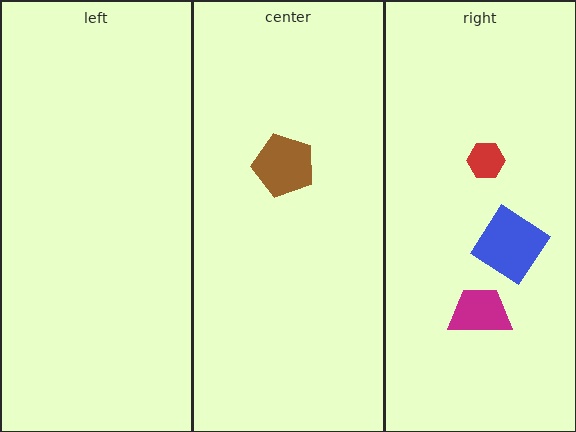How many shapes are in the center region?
1.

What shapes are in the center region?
The brown pentagon.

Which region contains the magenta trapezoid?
The right region.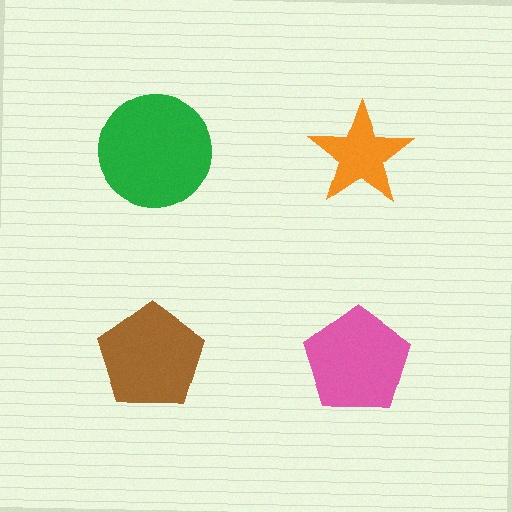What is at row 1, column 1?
A green circle.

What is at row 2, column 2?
A pink pentagon.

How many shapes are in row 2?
2 shapes.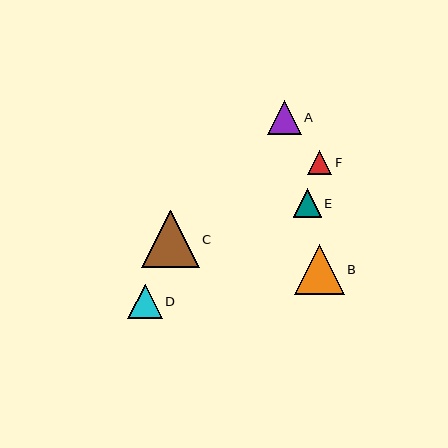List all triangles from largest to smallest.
From largest to smallest: C, B, D, A, E, F.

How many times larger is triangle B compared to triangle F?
Triangle B is approximately 2.0 times the size of triangle F.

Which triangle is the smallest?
Triangle F is the smallest with a size of approximately 24 pixels.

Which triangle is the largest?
Triangle C is the largest with a size of approximately 57 pixels.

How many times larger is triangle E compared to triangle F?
Triangle E is approximately 1.2 times the size of triangle F.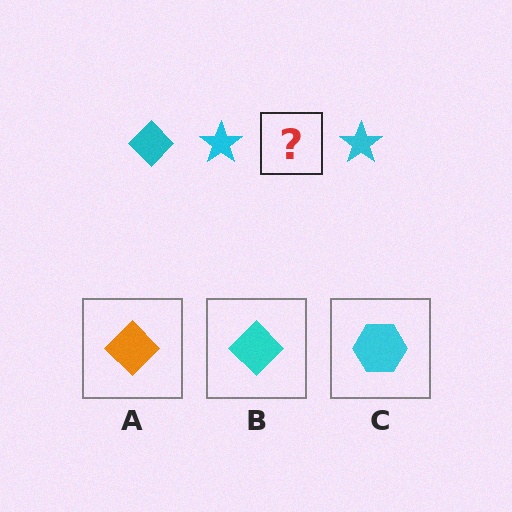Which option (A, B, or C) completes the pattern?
B.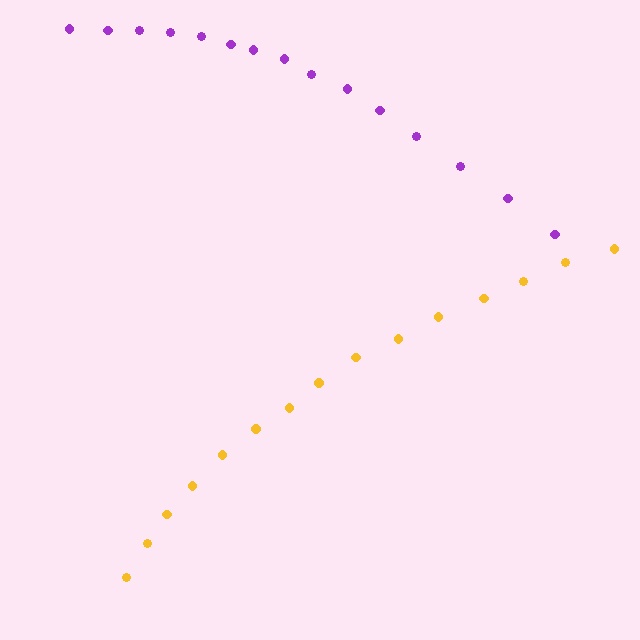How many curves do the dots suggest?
There are 2 distinct paths.